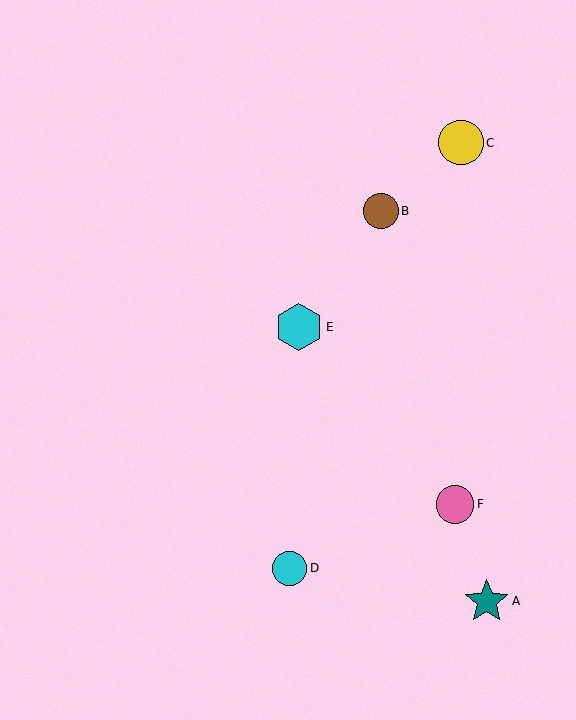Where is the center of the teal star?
The center of the teal star is at (487, 601).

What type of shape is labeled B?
Shape B is a brown circle.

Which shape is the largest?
The cyan hexagon (labeled E) is the largest.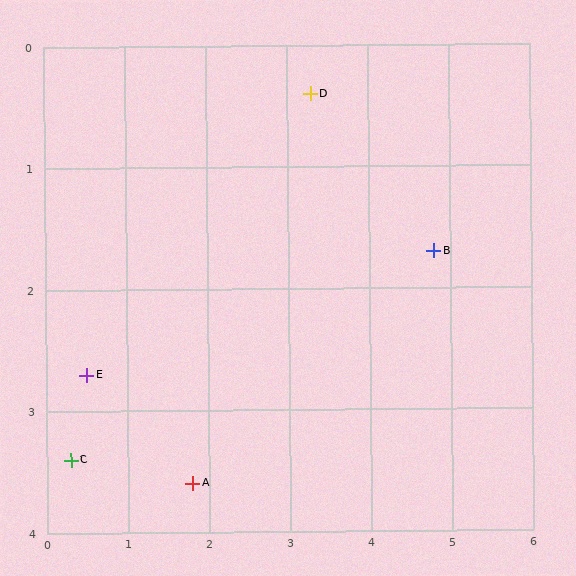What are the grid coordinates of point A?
Point A is at approximately (1.8, 3.6).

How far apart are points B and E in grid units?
Points B and E are about 4.4 grid units apart.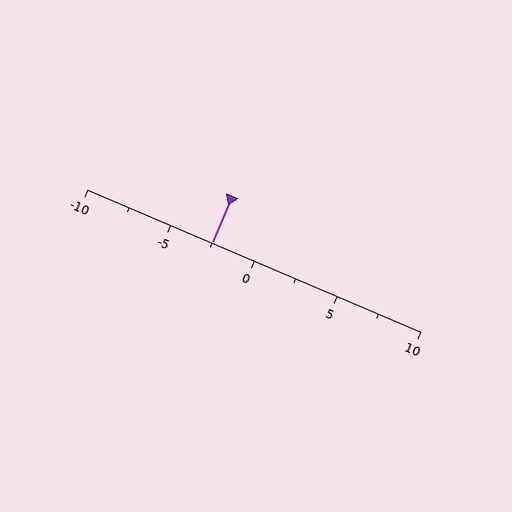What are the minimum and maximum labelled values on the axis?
The axis runs from -10 to 10.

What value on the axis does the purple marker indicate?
The marker indicates approximately -2.5.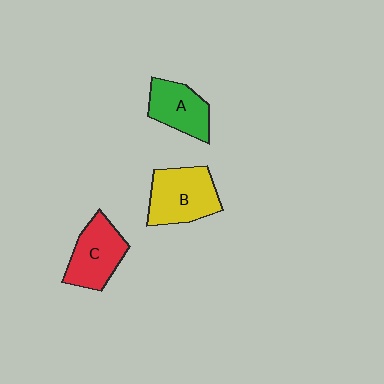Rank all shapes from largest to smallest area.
From largest to smallest: B (yellow), C (red), A (green).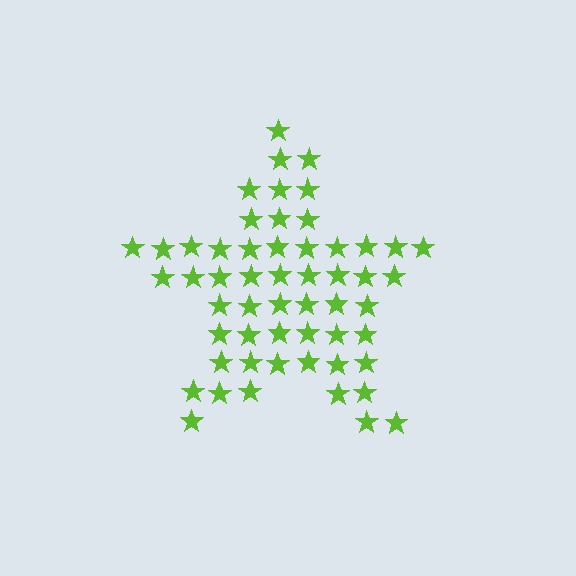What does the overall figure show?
The overall figure shows a star.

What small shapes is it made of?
It is made of small stars.